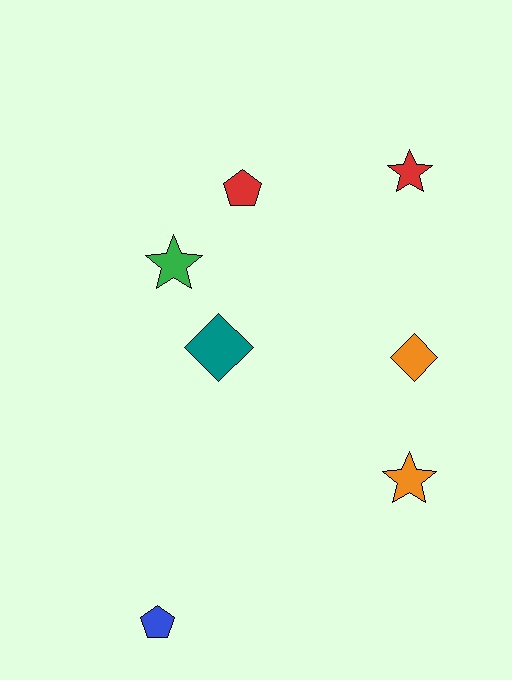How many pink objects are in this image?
There are no pink objects.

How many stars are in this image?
There are 3 stars.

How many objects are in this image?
There are 7 objects.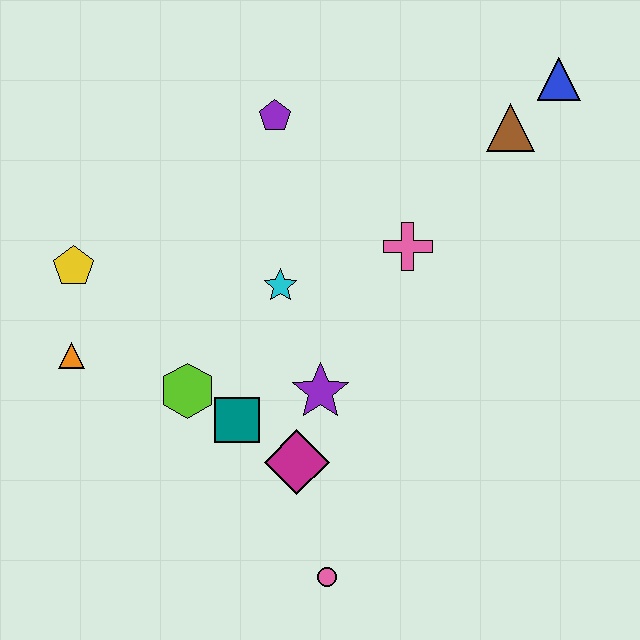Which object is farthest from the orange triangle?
The blue triangle is farthest from the orange triangle.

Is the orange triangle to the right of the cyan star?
No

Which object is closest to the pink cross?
The cyan star is closest to the pink cross.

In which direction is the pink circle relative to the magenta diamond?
The pink circle is below the magenta diamond.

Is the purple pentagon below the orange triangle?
No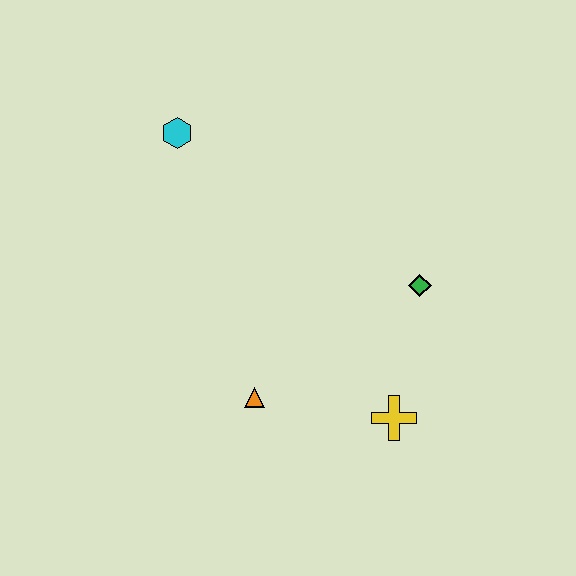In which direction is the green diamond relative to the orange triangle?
The green diamond is to the right of the orange triangle.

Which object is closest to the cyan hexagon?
The orange triangle is closest to the cyan hexagon.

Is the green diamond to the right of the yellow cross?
Yes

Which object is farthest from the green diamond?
The cyan hexagon is farthest from the green diamond.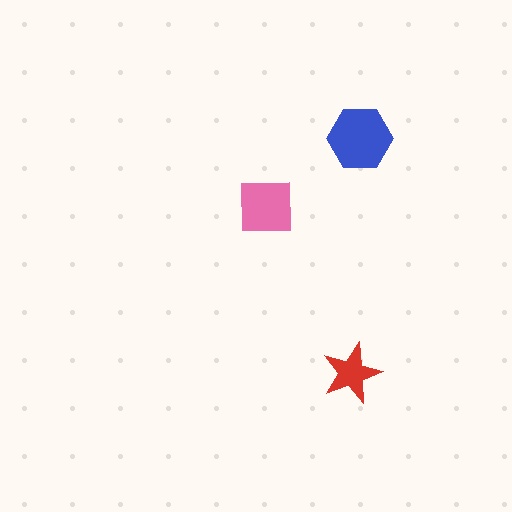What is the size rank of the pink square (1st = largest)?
2nd.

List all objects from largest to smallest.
The blue hexagon, the pink square, the red star.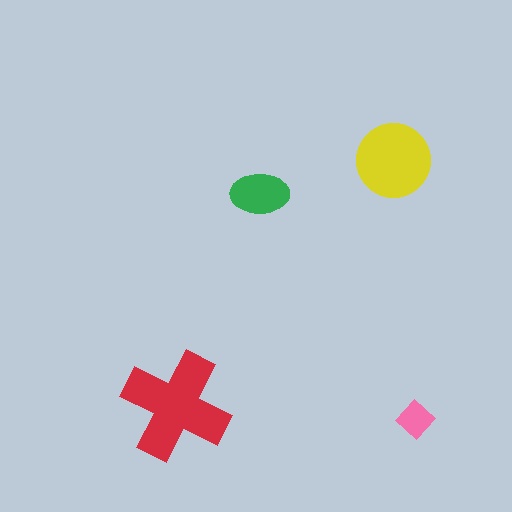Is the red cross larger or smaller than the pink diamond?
Larger.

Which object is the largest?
The red cross.